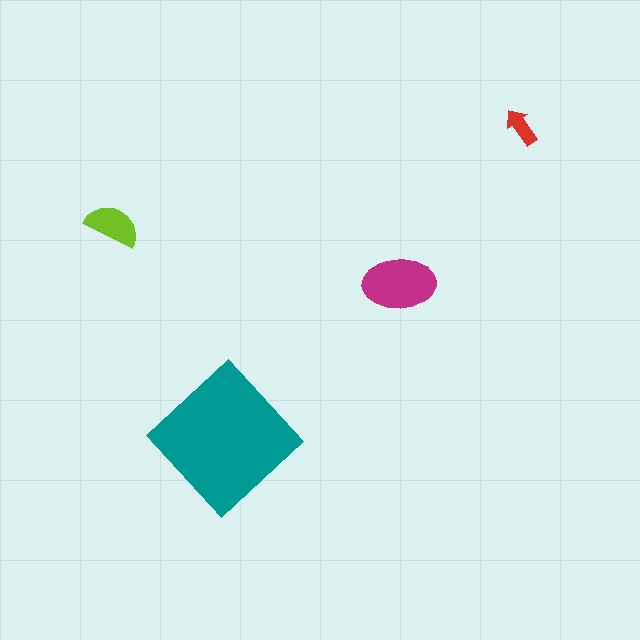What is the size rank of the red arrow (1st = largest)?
4th.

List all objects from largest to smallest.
The teal diamond, the magenta ellipse, the lime semicircle, the red arrow.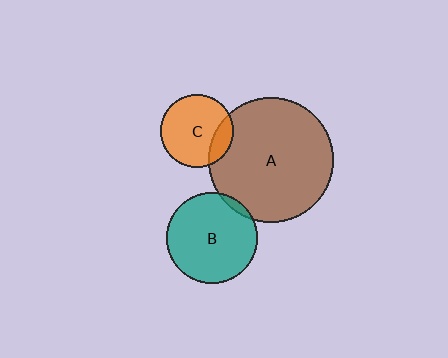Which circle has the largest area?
Circle A (brown).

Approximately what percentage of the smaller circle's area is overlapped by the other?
Approximately 5%.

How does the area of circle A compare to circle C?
Approximately 3.0 times.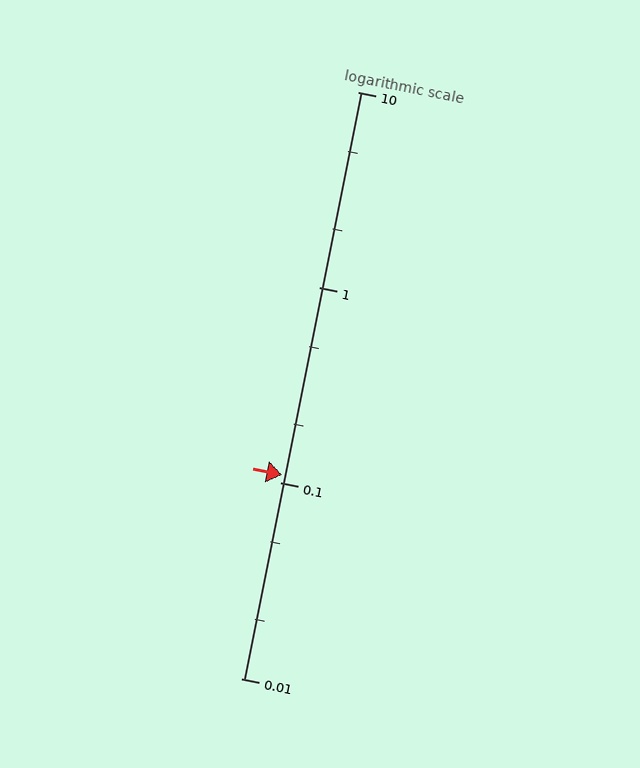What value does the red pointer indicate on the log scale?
The pointer indicates approximately 0.11.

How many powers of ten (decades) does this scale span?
The scale spans 3 decades, from 0.01 to 10.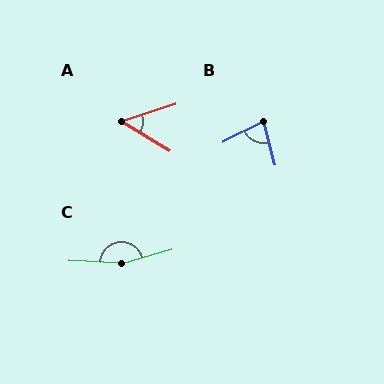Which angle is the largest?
C, at approximately 162 degrees.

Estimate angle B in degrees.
Approximately 78 degrees.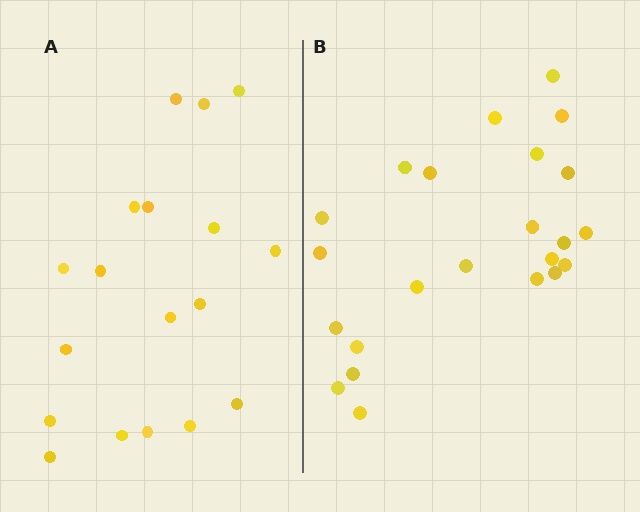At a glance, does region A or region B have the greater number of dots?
Region B (the right region) has more dots.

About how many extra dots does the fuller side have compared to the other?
Region B has about 5 more dots than region A.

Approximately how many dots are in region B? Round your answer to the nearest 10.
About 20 dots. (The exact count is 23, which rounds to 20.)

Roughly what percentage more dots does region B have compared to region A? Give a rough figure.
About 30% more.